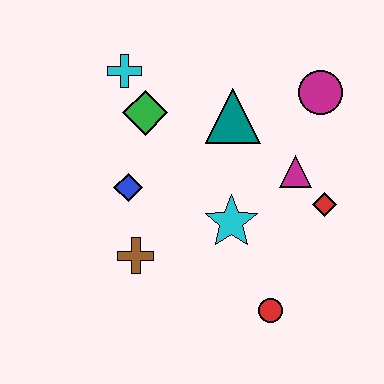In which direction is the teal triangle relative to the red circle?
The teal triangle is above the red circle.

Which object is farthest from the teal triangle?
The red circle is farthest from the teal triangle.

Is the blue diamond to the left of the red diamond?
Yes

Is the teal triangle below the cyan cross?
Yes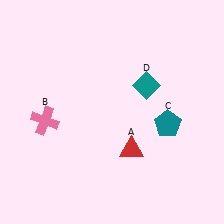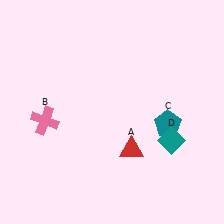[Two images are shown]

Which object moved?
The teal diamond (D) moved down.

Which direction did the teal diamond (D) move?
The teal diamond (D) moved down.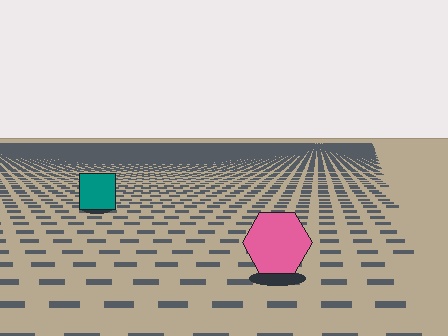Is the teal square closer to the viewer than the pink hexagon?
No. The pink hexagon is closer — you can tell from the texture gradient: the ground texture is coarser near it.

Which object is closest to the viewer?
The pink hexagon is closest. The texture marks near it are larger and more spread out.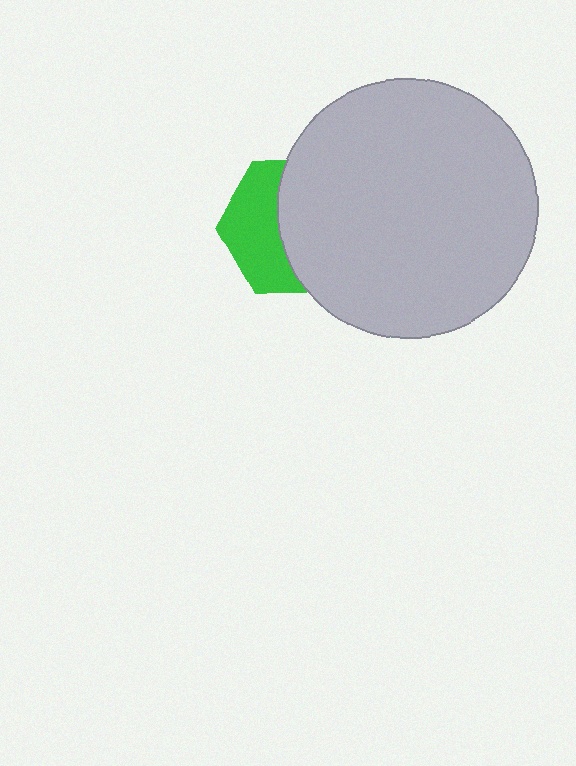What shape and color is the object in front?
The object in front is a light gray circle.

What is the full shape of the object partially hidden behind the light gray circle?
The partially hidden object is a green hexagon.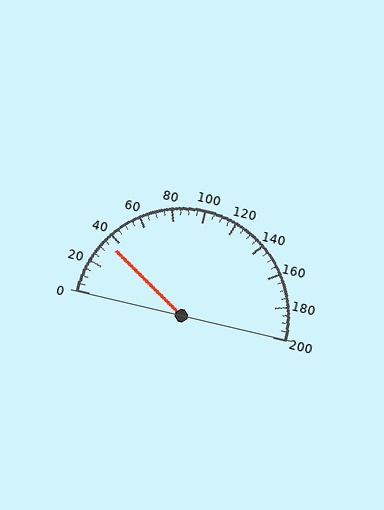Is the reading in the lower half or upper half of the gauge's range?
The reading is in the lower half of the range (0 to 200).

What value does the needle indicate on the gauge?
The needle indicates approximately 35.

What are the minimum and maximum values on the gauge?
The gauge ranges from 0 to 200.